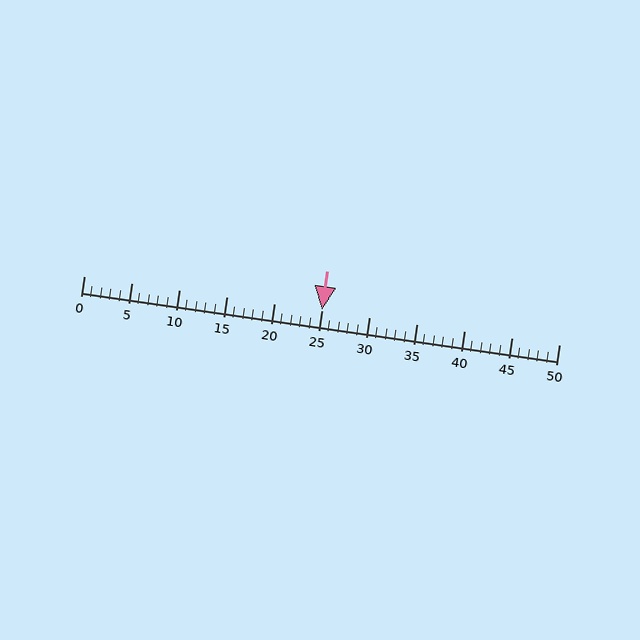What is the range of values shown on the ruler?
The ruler shows values from 0 to 50.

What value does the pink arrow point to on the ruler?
The pink arrow points to approximately 25.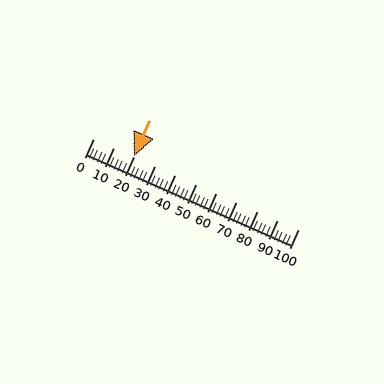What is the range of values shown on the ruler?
The ruler shows values from 0 to 100.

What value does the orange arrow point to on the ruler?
The orange arrow points to approximately 20.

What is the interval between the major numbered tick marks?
The major tick marks are spaced 10 units apart.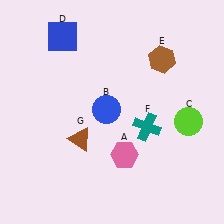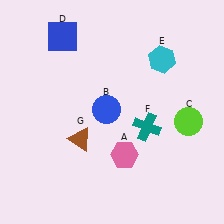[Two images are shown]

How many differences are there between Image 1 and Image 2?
There is 1 difference between the two images.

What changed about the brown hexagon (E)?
In Image 1, E is brown. In Image 2, it changed to cyan.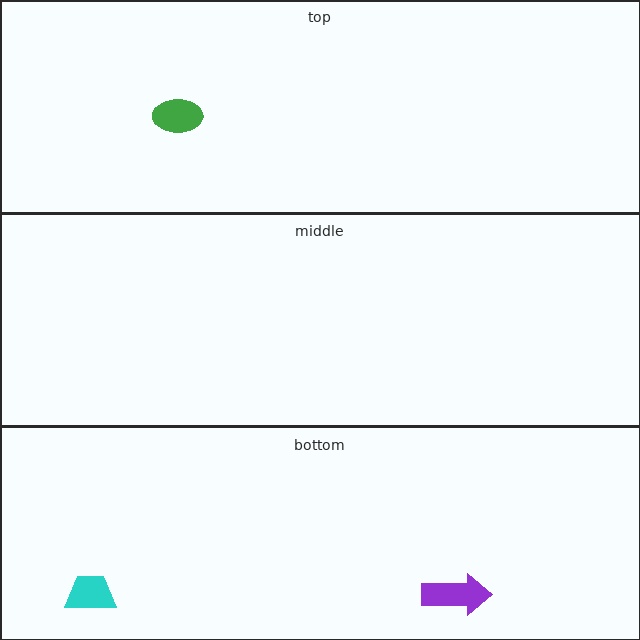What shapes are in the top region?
The green ellipse.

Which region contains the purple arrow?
The bottom region.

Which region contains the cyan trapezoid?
The bottom region.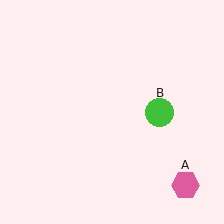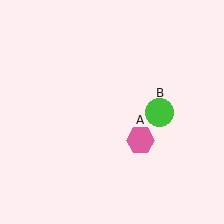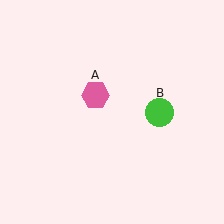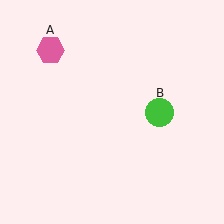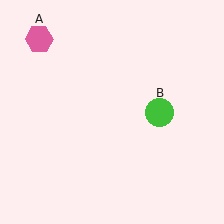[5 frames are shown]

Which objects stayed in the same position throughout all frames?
Green circle (object B) remained stationary.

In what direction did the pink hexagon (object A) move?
The pink hexagon (object A) moved up and to the left.